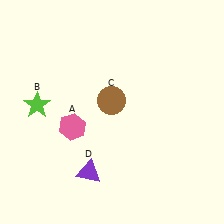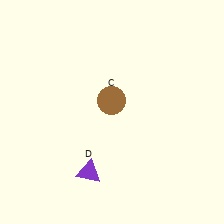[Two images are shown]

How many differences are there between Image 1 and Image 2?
There are 2 differences between the two images.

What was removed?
The lime star (B), the pink hexagon (A) were removed in Image 2.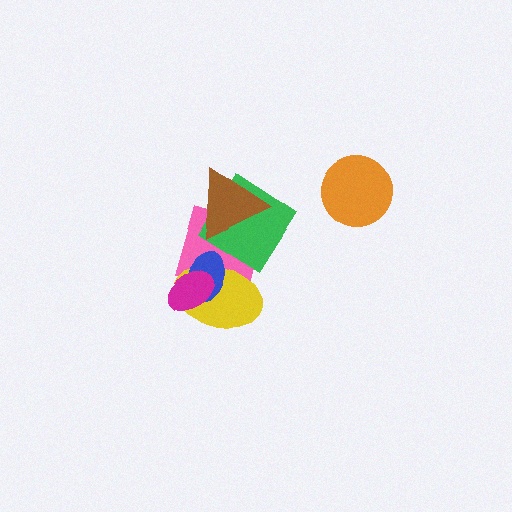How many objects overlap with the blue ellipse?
3 objects overlap with the blue ellipse.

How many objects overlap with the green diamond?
2 objects overlap with the green diamond.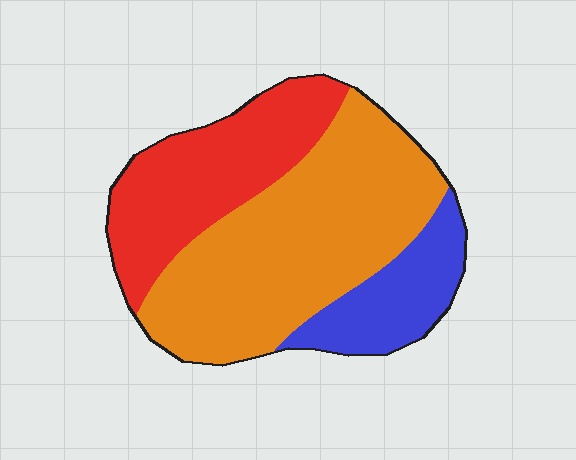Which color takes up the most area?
Orange, at roughly 55%.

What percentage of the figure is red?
Red covers around 30% of the figure.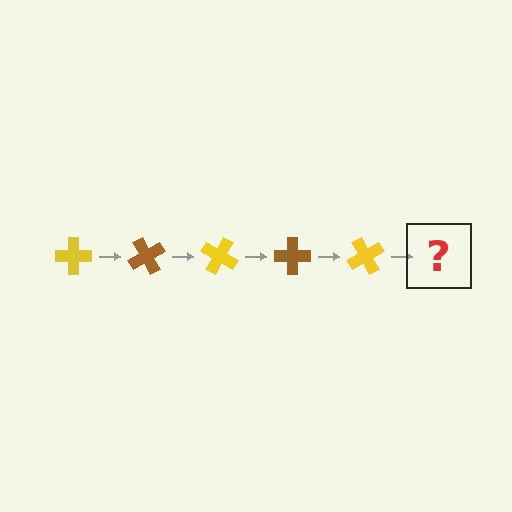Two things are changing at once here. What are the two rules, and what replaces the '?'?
The two rules are that it rotates 60 degrees each step and the color cycles through yellow and brown. The '?' should be a brown cross, rotated 300 degrees from the start.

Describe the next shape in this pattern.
It should be a brown cross, rotated 300 degrees from the start.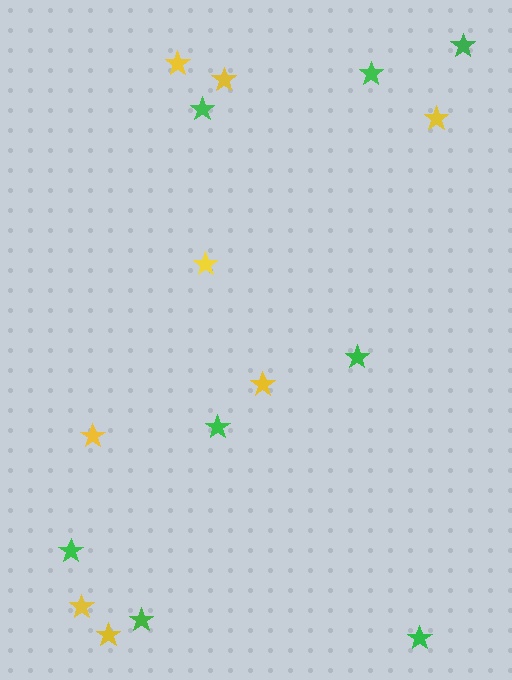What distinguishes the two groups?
There are 2 groups: one group of yellow stars (8) and one group of green stars (8).